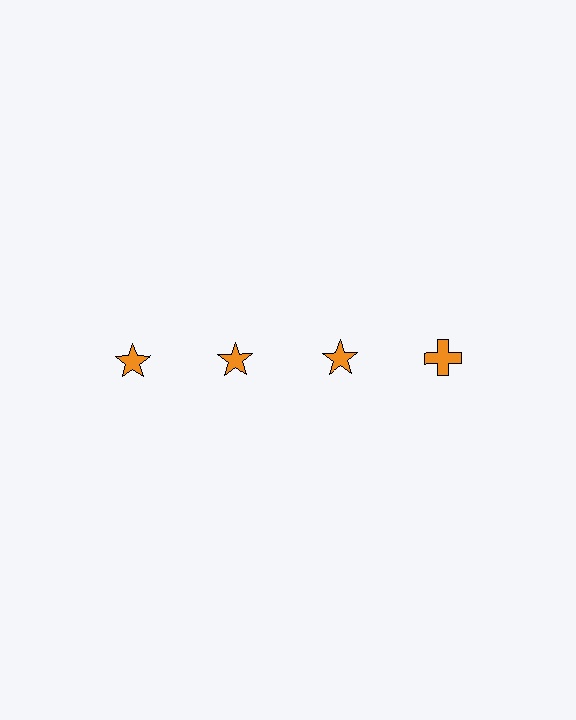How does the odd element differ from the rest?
It has a different shape: cross instead of star.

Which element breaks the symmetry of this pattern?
The orange cross in the top row, second from right column breaks the symmetry. All other shapes are orange stars.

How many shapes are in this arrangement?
There are 4 shapes arranged in a grid pattern.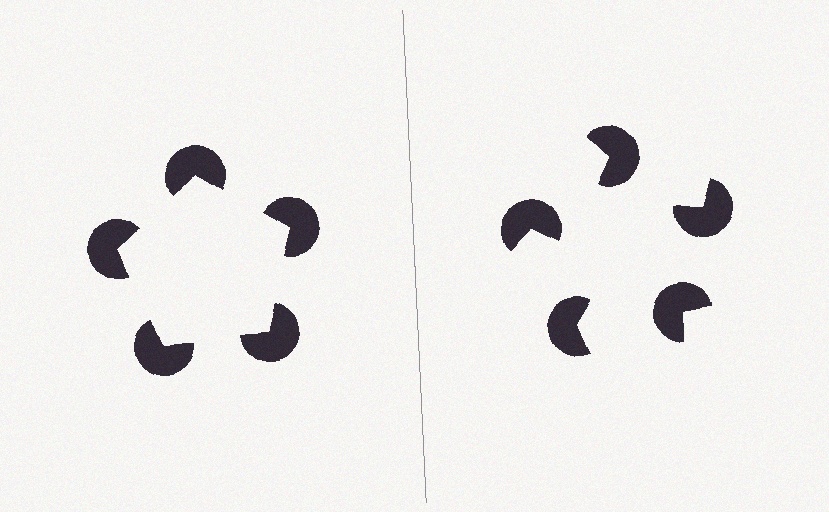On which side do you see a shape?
An illusory pentagon appears on the left side. On the right side the wedge cuts are rotated, so no coherent shape forms.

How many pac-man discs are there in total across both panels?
10 — 5 on each side.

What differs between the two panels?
The pac-man discs are positioned identically on both sides; only the wedge orientations differ. On the left they align to a pentagon; on the right they are misaligned.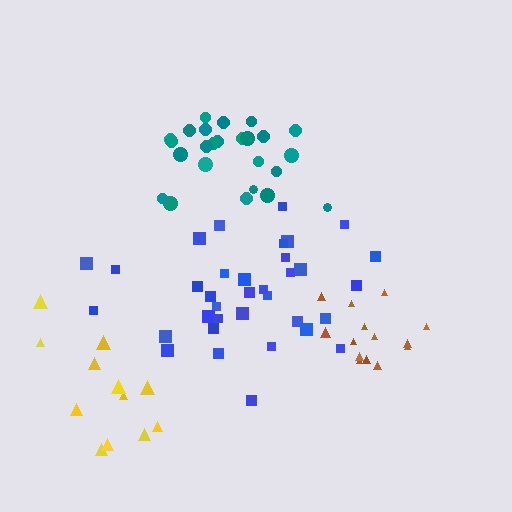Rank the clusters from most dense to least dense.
brown, teal, blue, yellow.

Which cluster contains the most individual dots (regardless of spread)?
Blue (35).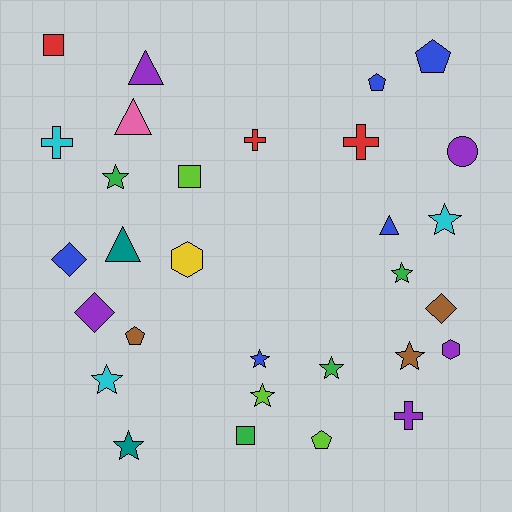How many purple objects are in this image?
There are 5 purple objects.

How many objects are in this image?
There are 30 objects.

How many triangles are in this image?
There are 4 triangles.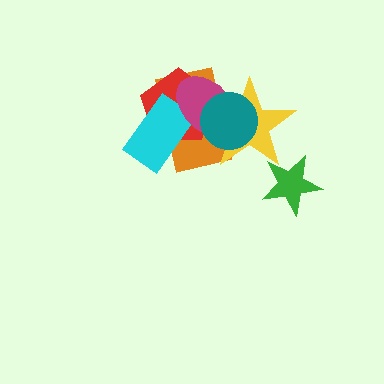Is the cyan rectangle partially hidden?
Yes, it is partially covered by another shape.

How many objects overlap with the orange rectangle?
5 objects overlap with the orange rectangle.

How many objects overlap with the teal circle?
4 objects overlap with the teal circle.